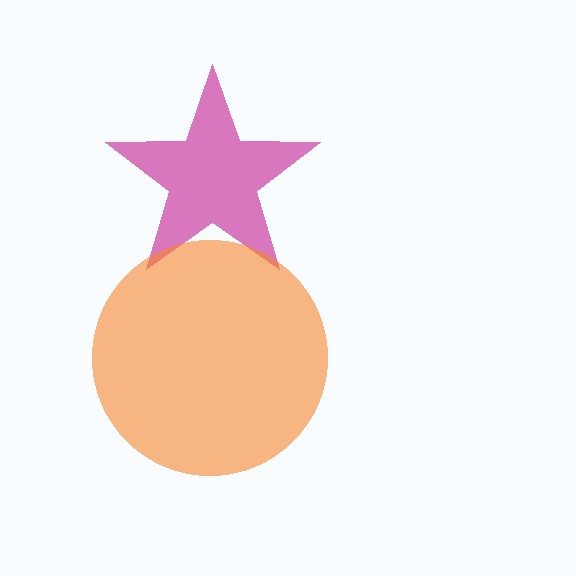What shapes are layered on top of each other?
The layered shapes are: a magenta star, an orange circle.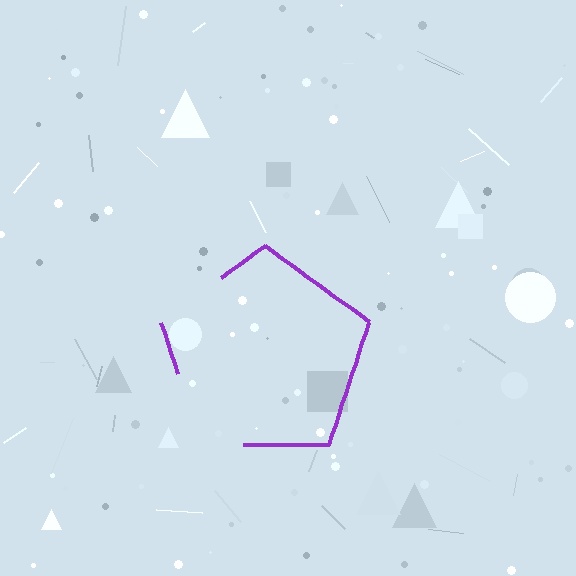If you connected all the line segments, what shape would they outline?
They would outline a pentagon.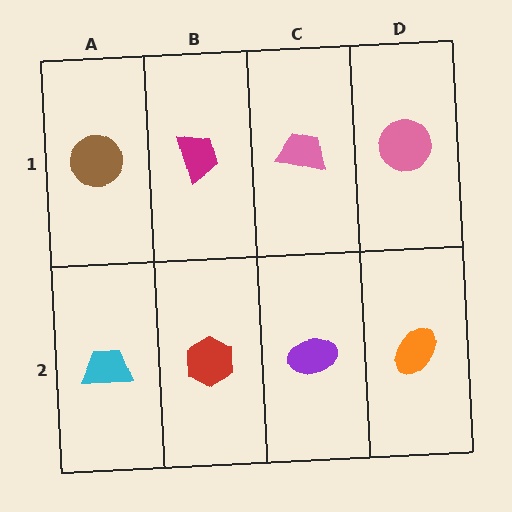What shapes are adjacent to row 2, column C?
A pink trapezoid (row 1, column C), a red hexagon (row 2, column B), an orange ellipse (row 2, column D).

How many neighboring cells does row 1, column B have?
3.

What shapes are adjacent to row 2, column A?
A brown circle (row 1, column A), a red hexagon (row 2, column B).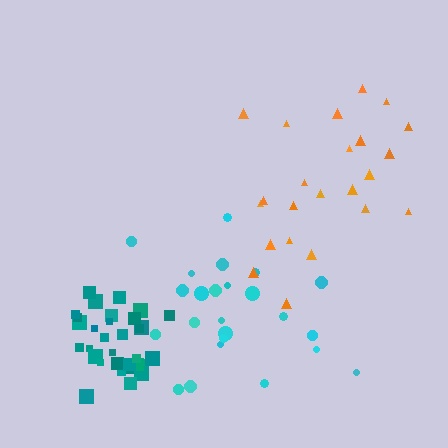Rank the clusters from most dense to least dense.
teal, orange, cyan.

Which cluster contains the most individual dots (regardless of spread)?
Teal (32).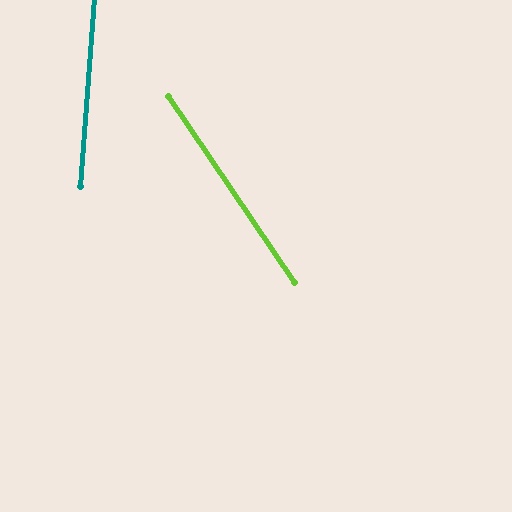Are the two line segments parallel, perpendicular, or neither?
Neither parallel nor perpendicular — they differ by about 38°.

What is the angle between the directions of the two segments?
Approximately 38 degrees.